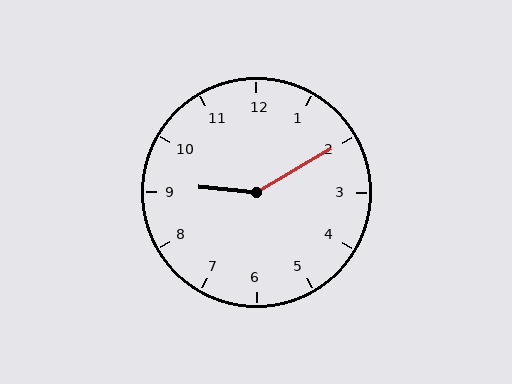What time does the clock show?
9:10.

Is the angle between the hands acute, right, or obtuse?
It is obtuse.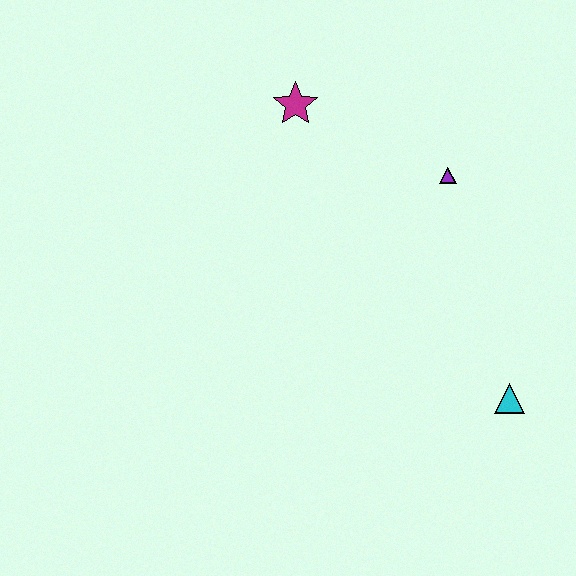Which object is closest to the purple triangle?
The magenta star is closest to the purple triangle.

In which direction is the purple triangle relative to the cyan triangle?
The purple triangle is above the cyan triangle.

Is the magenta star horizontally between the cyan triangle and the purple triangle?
No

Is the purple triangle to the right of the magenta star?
Yes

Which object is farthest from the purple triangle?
The cyan triangle is farthest from the purple triangle.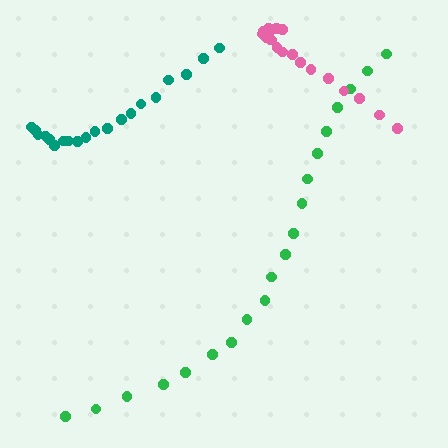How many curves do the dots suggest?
There are 3 distinct paths.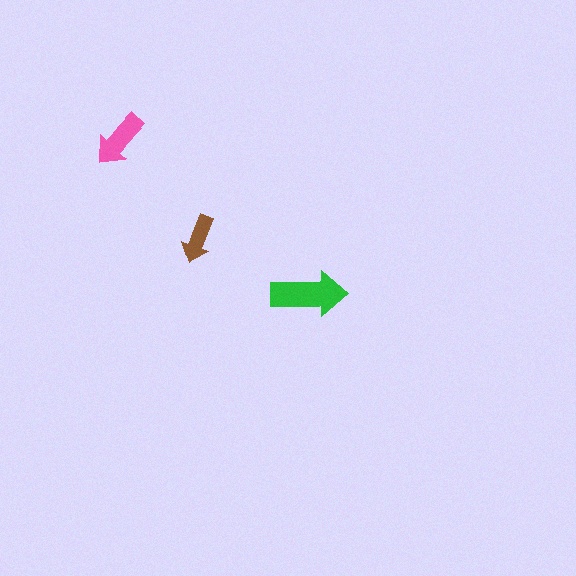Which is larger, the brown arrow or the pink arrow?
The pink one.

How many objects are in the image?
There are 3 objects in the image.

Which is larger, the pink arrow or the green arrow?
The green one.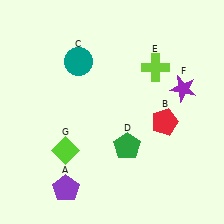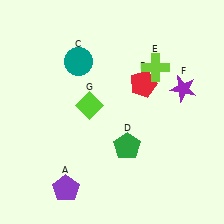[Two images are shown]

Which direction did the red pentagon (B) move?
The red pentagon (B) moved up.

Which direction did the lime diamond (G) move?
The lime diamond (G) moved up.